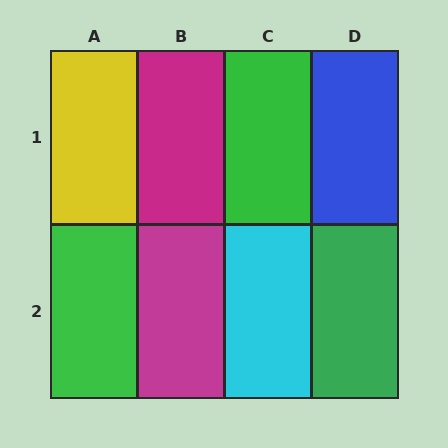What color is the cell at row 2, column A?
Green.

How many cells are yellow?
1 cell is yellow.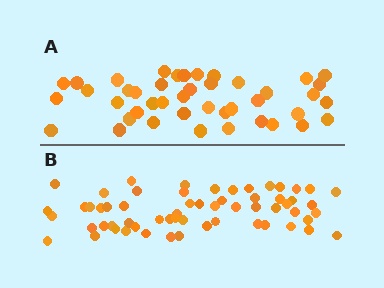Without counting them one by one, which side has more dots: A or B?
Region B (the bottom region) has more dots.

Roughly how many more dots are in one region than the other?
Region B has approximately 15 more dots than region A.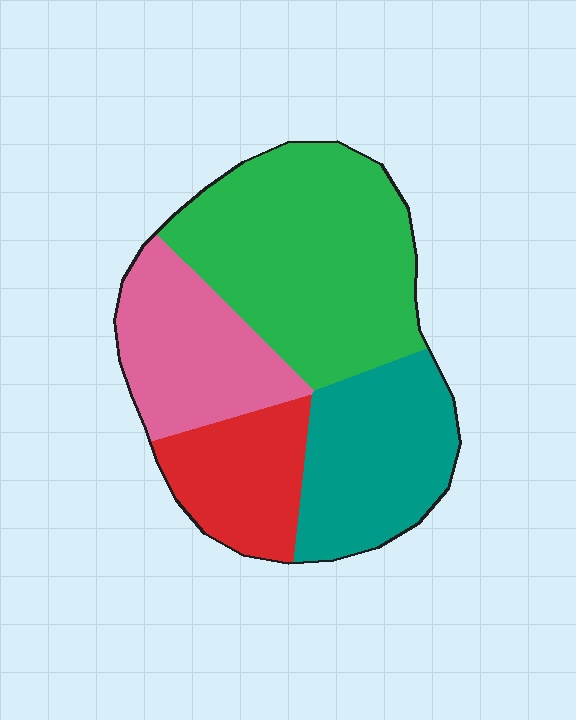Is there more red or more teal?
Teal.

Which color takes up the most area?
Green, at roughly 40%.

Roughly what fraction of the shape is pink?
Pink covers about 20% of the shape.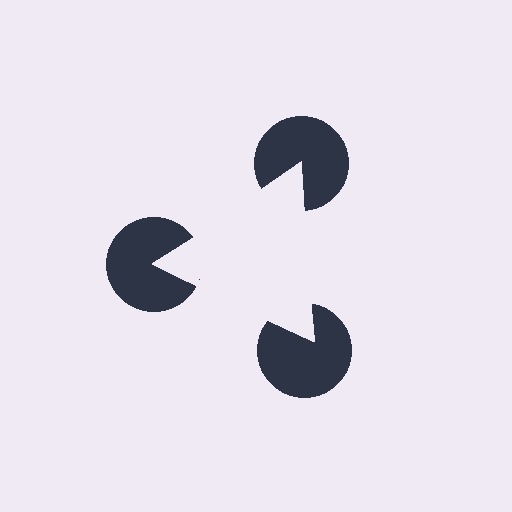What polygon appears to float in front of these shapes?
An illusory triangle — its edges are inferred from the aligned wedge cuts in the pac-man discs, not physically drawn.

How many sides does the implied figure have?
3 sides.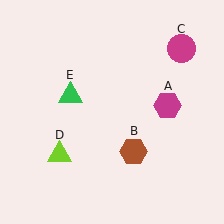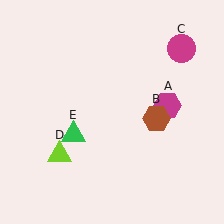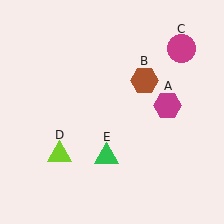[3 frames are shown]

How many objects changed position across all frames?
2 objects changed position: brown hexagon (object B), green triangle (object E).